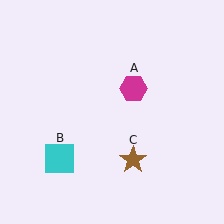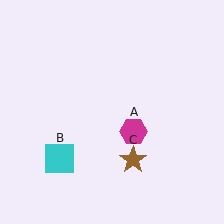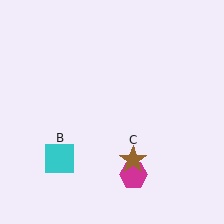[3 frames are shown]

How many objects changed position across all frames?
1 object changed position: magenta hexagon (object A).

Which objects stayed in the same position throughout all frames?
Cyan square (object B) and brown star (object C) remained stationary.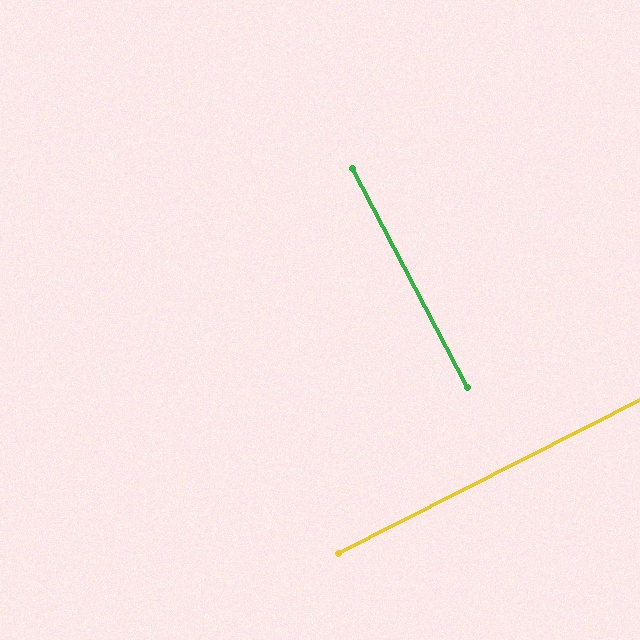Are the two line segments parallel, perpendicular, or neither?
Perpendicular — they meet at approximately 89°.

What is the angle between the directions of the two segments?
Approximately 89 degrees.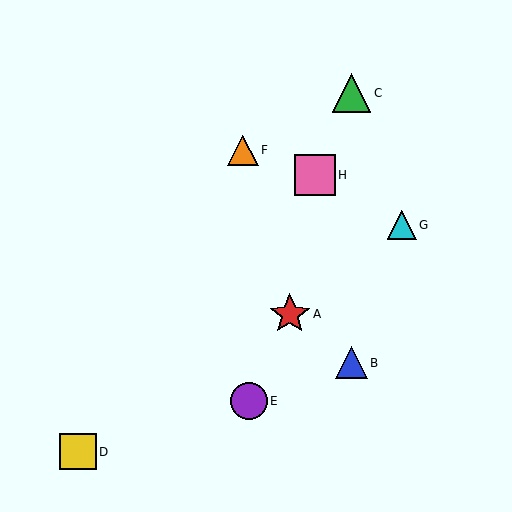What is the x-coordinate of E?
Object E is at x≈249.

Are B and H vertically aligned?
No, B is at x≈351 and H is at x≈315.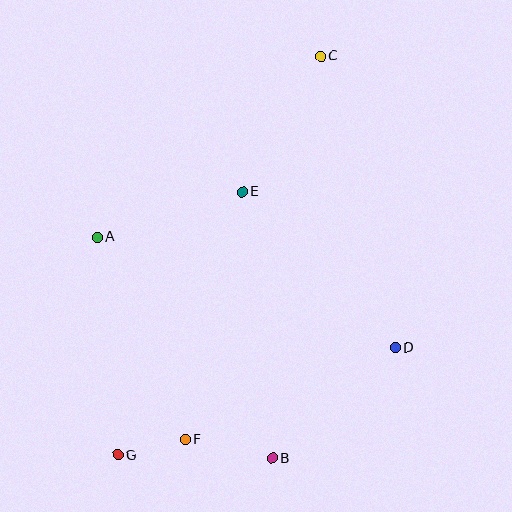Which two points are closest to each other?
Points F and G are closest to each other.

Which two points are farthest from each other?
Points C and G are farthest from each other.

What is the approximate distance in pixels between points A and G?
The distance between A and G is approximately 219 pixels.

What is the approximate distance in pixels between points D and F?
The distance between D and F is approximately 229 pixels.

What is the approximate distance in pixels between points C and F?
The distance between C and F is approximately 407 pixels.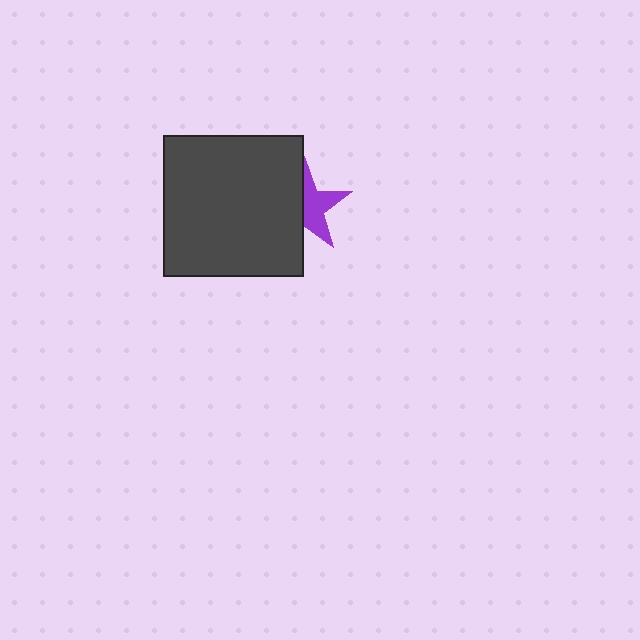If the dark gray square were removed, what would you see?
You would see the complete purple star.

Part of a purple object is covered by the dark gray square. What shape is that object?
It is a star.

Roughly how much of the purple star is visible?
About half of it is visible (roughly 52%).